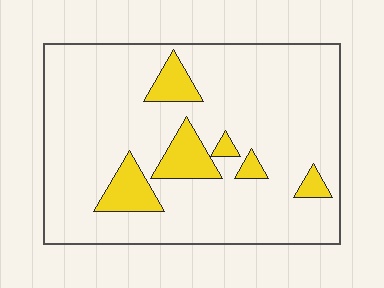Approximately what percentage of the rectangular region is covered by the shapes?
Approximately 15%.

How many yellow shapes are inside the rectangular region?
6.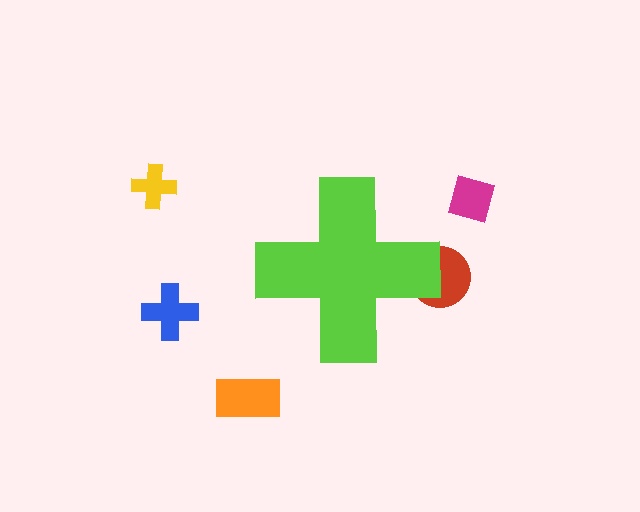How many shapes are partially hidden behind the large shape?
1 shape is partially hidden.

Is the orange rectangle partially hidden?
No, the orange rectangle is fully visible.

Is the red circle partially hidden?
Yes, the red circle is partially hidden behind the lime cross.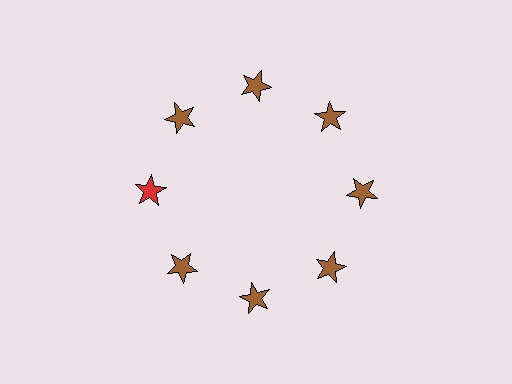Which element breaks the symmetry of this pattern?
The red star at roughly the 9 o'clock position breaks the symmetry. All other shapes are brown stars.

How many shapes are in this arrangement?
There are 8 shapes arranged in a ring pattern.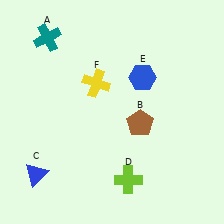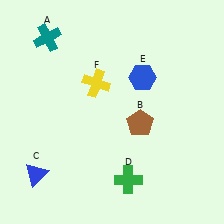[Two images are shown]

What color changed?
The cross (D) changed from lime in Image 1 to green in Image 2.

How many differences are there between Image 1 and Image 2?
There is 1 difference between the two images.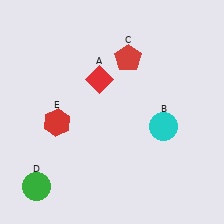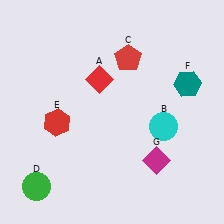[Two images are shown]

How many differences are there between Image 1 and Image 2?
There are 2 differences between the two images.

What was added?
A teal hexagon (F), a magenta diamond (G) were added in Image 2.